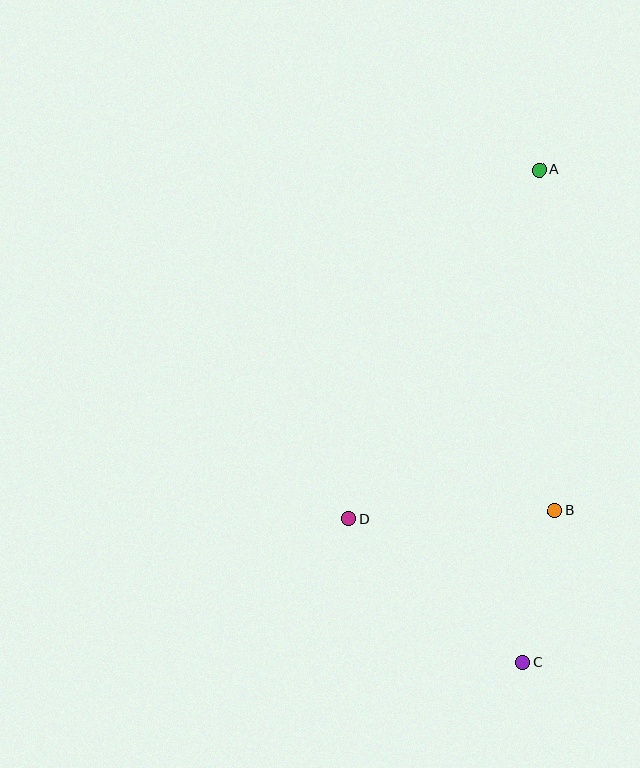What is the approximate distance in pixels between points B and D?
The distance between B and D is approximately 206 pixels.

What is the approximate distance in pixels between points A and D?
The distance between A and D is approximately 398 pixels.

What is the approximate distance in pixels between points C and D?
The distance between C and D is approximately 226 pixels.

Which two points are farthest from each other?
Points A and C are farthest from each other.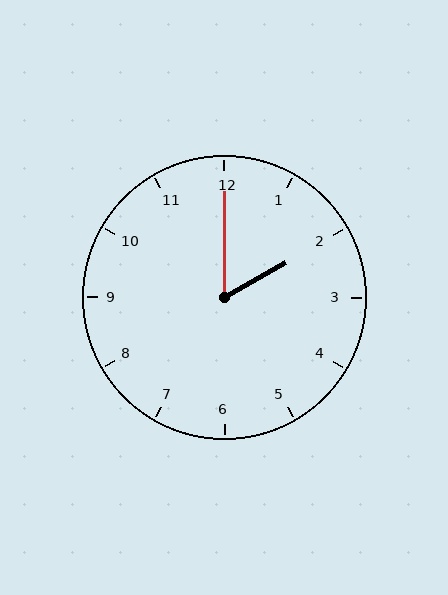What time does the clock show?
2:00.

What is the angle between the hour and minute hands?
Approximately 60 degrees.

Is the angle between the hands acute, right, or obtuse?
It is acute.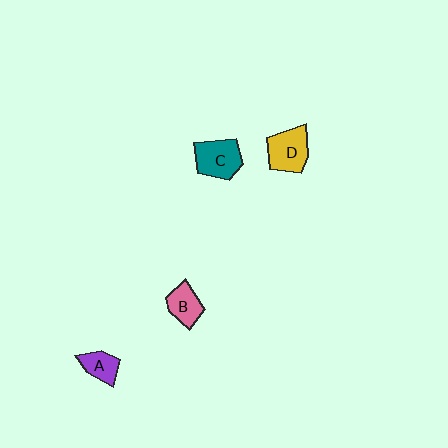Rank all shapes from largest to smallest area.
From largest to smallest: D (yellow), C (teal), B (pink), A (purple).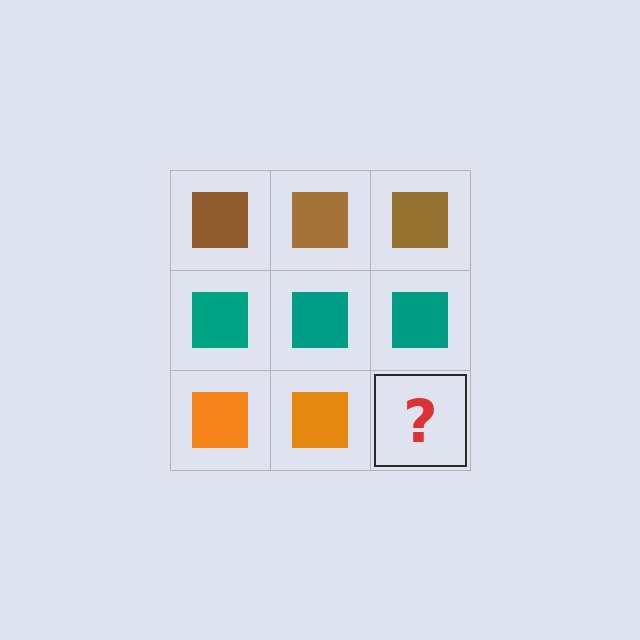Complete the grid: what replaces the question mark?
The question mark should be replaced with an orange square.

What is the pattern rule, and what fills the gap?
The rule is that each row has a consistent color. The gap should be filled with an orange square.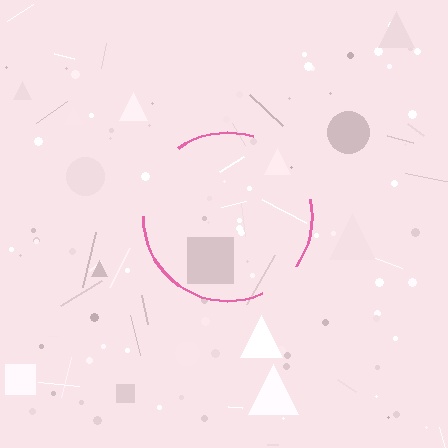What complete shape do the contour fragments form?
The contour fragments form a circle.